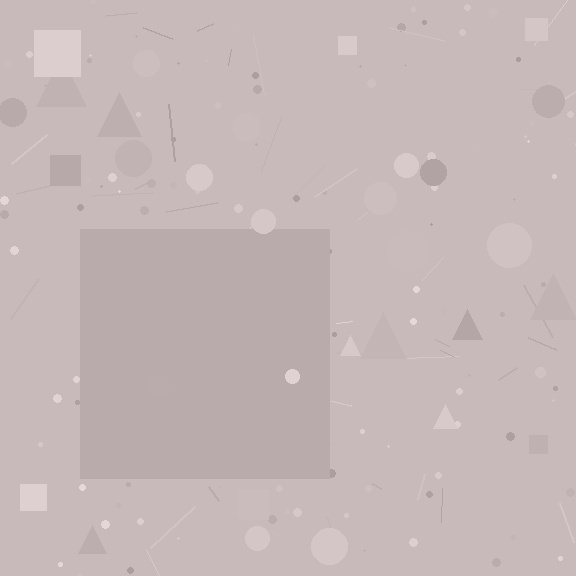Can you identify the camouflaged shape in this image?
The camouflaged shape is a square.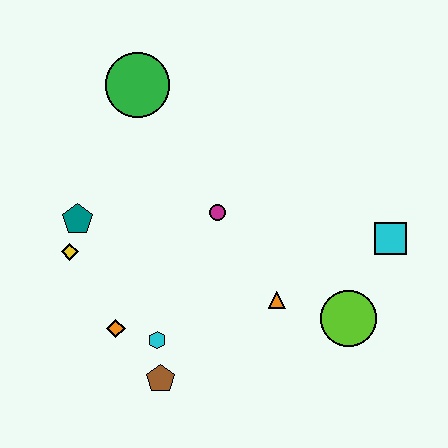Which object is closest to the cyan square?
The lime circle is closest to the cyan square.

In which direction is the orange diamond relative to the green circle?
The orange diamond is below the green circle.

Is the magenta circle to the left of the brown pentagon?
No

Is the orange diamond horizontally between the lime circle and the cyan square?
No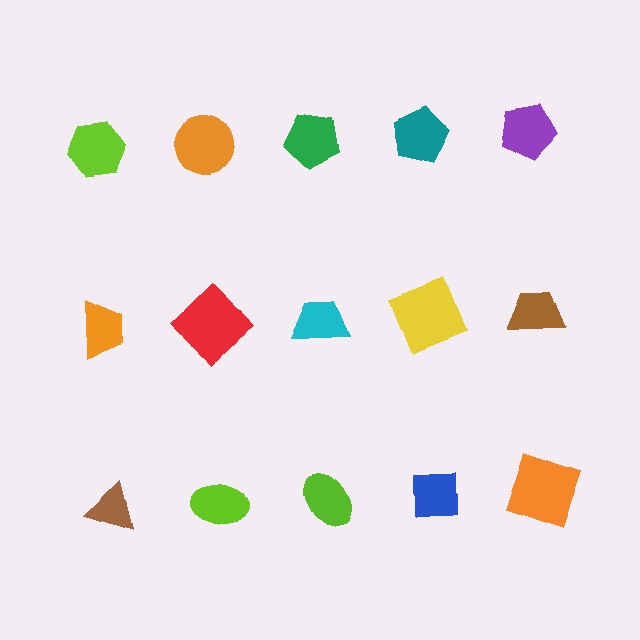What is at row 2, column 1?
An orange trapezoid.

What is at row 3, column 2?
A lime ellipse.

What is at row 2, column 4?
A yellow square.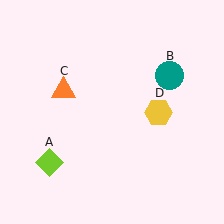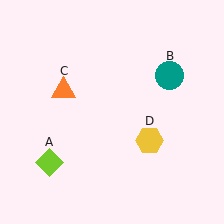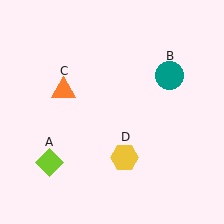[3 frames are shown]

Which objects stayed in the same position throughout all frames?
Lime diamond (object A) and teal circle (object B) and orange triangle (object C) remained stationary.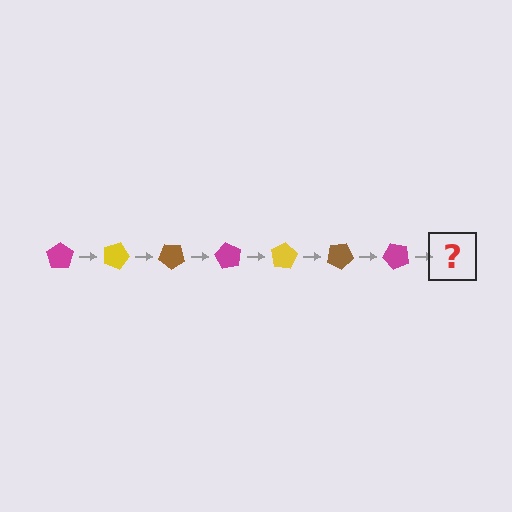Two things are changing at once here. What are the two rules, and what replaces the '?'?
The two rules are that it rotates 20 degrees each step and the color cycles through magenta, yellow, and brown. The '?' should be a yellow pentagon, rotated 140 degrees from the start.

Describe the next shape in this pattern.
It should be a yellow pentagon, rotated 140 degrees from the start.